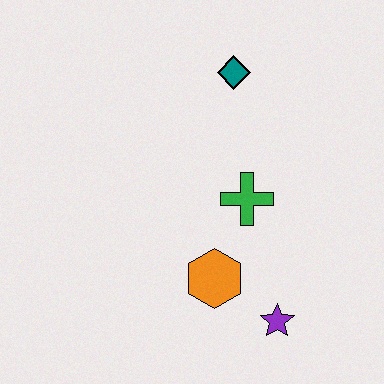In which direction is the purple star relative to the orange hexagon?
The purple star is to the right of the orange hexagon.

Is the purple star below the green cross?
Yes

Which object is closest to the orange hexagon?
The purple star is closest to the orange hexagon.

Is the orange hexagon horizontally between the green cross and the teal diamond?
No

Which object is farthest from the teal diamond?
The purple star is farthest from the teal diamond.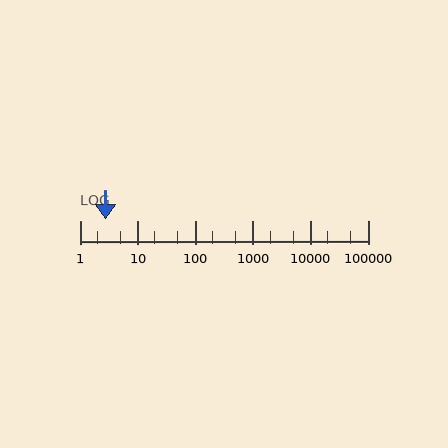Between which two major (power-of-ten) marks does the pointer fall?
The pointer is between 1 and 10.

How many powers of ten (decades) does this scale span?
The scale spans 5 decades, from 1 to 100000.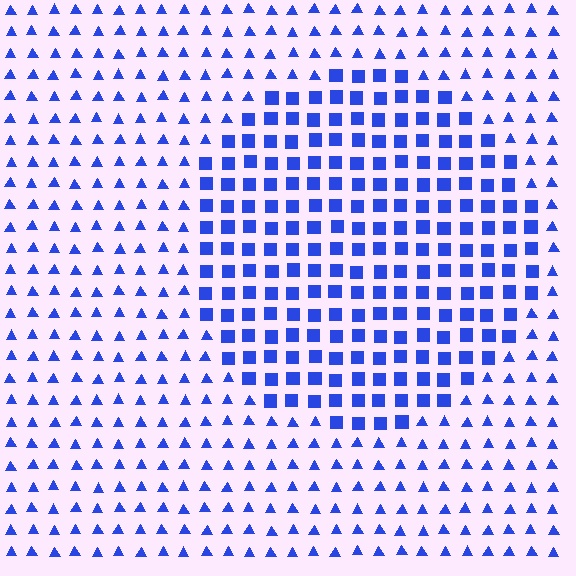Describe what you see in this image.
The image is filled with small blue elements arranged in a uniform grid. A circle-shaped region contains squares, while the surrounding area contains triangles. The boundary is defined purely by the change in element shape.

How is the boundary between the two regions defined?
The boundary is defined by a change in element shape: squares inside vs. triangles outside. All elements share the same color and spacing.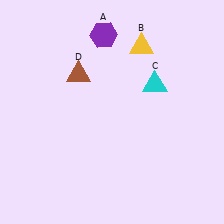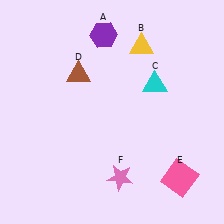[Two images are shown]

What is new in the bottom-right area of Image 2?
A pink square (E) was added in the bottom-right area of Image 2.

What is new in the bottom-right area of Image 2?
A pink star (F) was added in the bottom-right area of Image 2.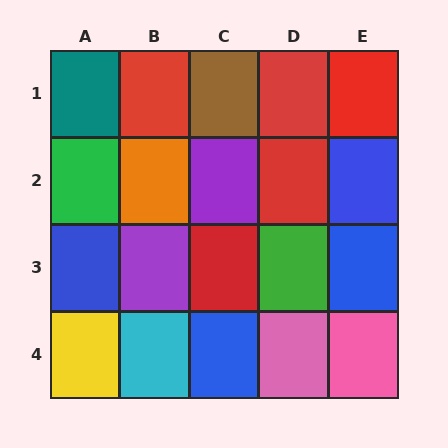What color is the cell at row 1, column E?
Red.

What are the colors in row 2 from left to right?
Green, orange, purple, red, blue.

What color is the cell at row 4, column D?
Pink.